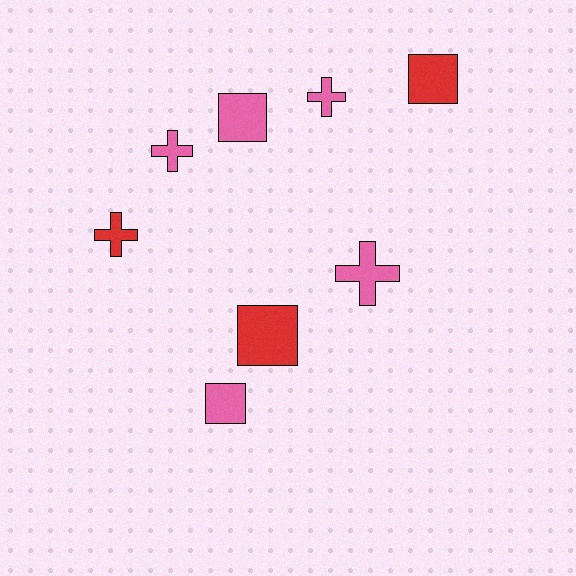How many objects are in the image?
There are 8 objects.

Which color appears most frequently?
Pink, with 5 objects.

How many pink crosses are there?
There are 3 pink crosses.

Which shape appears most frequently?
Cross, with 4 objects.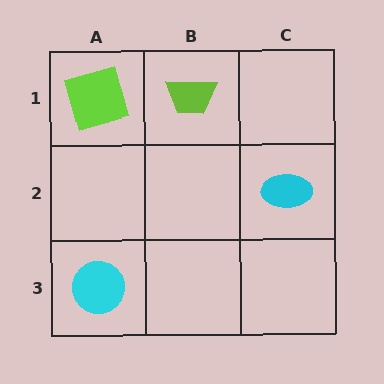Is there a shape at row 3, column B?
No, that cell is empty.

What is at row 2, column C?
A cyan ellipse.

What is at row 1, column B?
A lime trapezoid.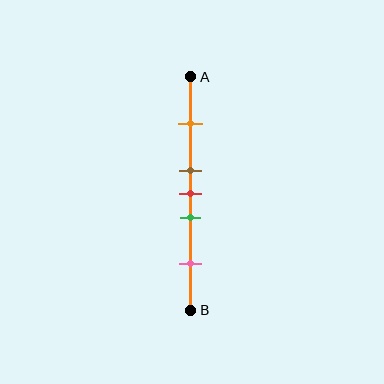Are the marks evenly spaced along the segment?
No, the marks are not evenly spaced.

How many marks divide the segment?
There are 5 marks dividing the segment.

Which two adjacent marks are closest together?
The brown and red marks are the closest adjacent pair.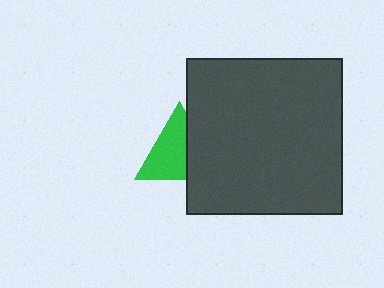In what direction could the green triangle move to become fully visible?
The green triangle could move left. That would shift it out from behind the dark gray square entirely.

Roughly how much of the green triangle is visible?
About half of it is visible (roughly 62%).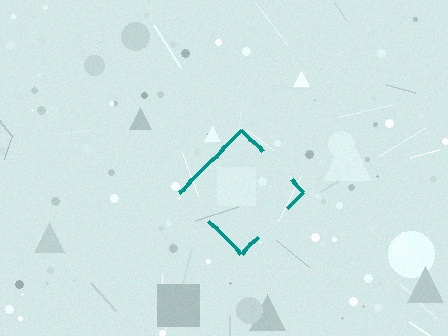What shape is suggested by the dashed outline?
The dashed outline suggests a diamond.